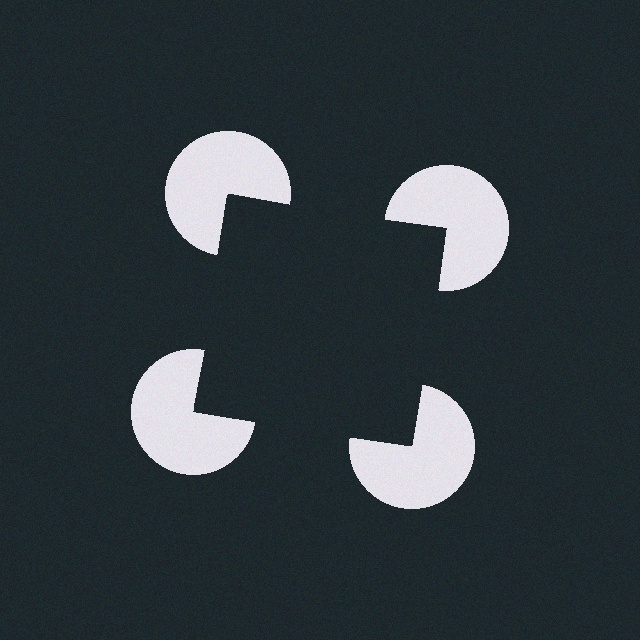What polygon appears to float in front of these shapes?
An illusory square — its edges are inferred from the aligned wedge cuts in the pac-man discs, not physically drawn.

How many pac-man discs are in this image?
There are 4 — one at each vertex of the illusory square.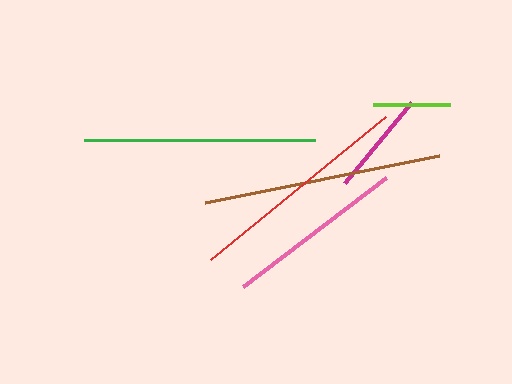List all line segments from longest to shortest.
From longest to shortest: brown, green, red, pink, magenta, lime.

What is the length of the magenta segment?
The magenta segment is approximately 106 pixels long.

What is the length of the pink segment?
The pink segment is approximately 180 pixels long.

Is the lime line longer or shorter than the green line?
The green line is longer than the lime line.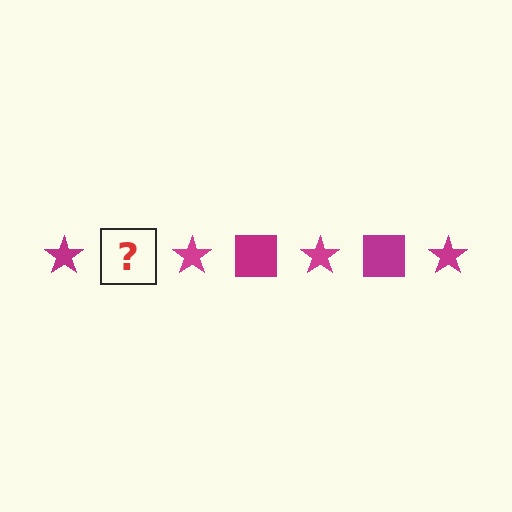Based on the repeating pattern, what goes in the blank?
The blank should be a magenta square.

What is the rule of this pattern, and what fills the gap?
The rule is that the pattern cycles through star, square shapes in magenta. The gap should be filled with a magenta square.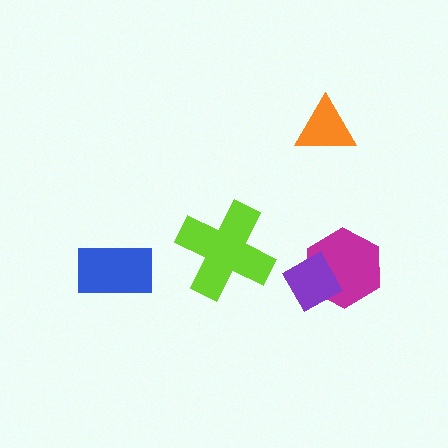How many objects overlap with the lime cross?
0 objects overlap with the lime cross.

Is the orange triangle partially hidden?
No, no other shape covers it.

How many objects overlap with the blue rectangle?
0 objects overlap with the blue rectangle.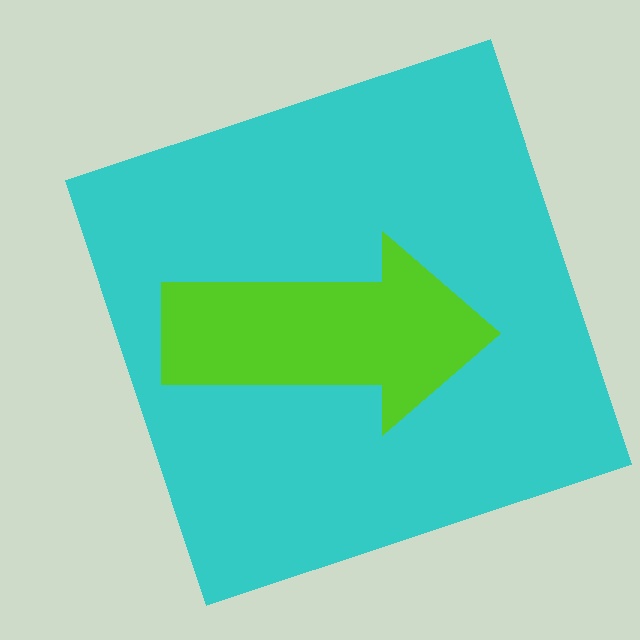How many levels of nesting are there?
2.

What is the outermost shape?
The cyan square.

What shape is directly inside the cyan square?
The lime arrow.